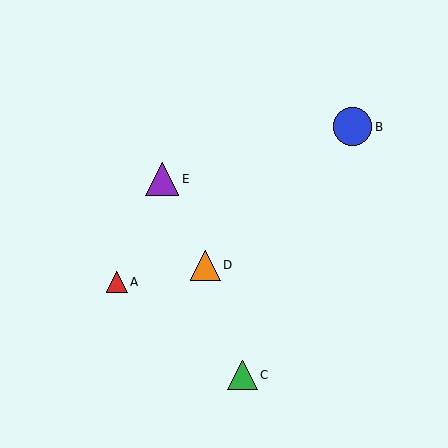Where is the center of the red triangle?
The center of the red triangle is at (117, 282).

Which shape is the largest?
The blue circle (labeled B) is the largest.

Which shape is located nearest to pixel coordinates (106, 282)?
The red triangle (labeled A) at (117, 282) is nearest to that location.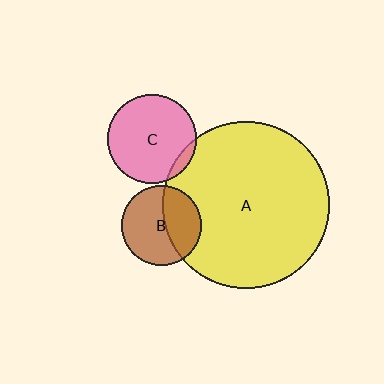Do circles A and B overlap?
Yes.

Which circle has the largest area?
Circle A (yellow).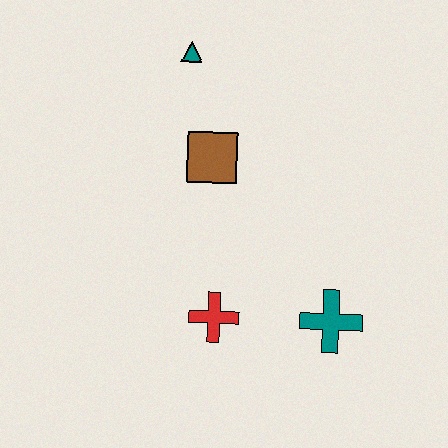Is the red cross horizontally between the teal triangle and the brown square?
No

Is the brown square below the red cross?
No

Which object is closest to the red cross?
The teal cross is closest to the red cross.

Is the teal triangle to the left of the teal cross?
Yes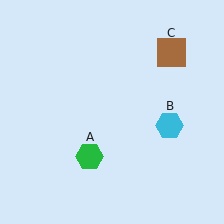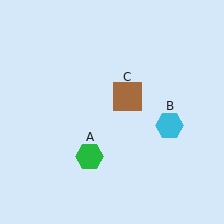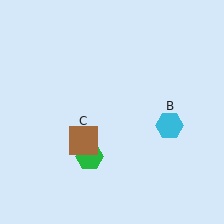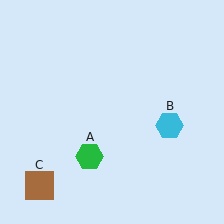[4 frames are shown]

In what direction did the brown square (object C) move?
The brown square (object C) moved down and to the left.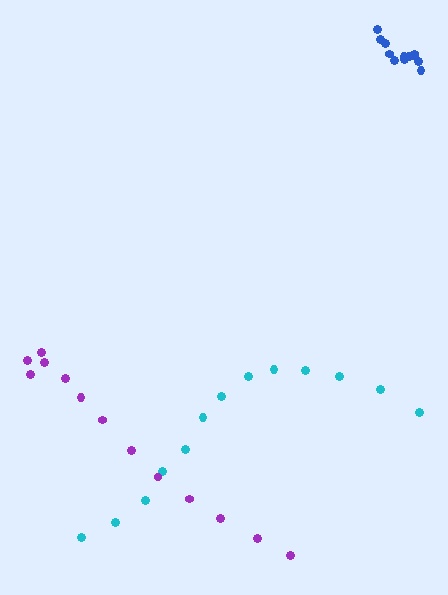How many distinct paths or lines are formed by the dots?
There are 3 distinct paths.